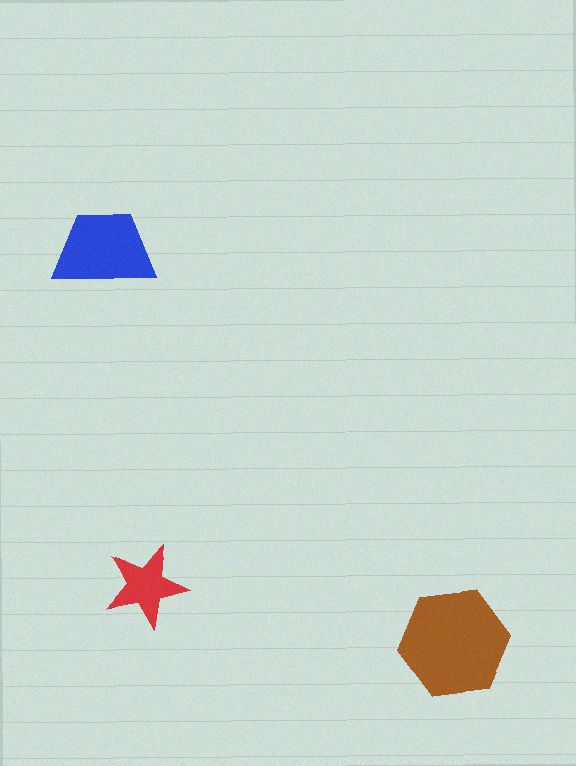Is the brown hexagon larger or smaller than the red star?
Larger.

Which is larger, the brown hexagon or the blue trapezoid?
The brown hexagon.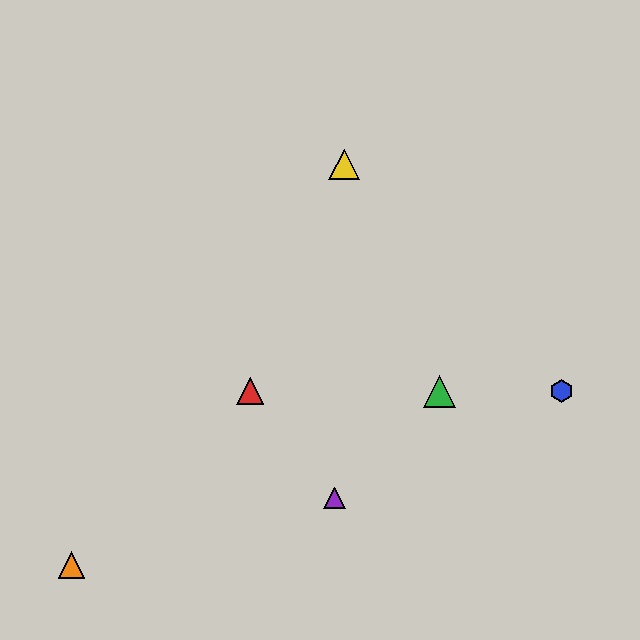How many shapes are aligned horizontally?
3 shapes (the red triangle, the blue hexagon, the green triangle) are aligned horizontally.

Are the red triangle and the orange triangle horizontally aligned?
No, the red triangle is at y≈391 and the orange triangle is at y≈565.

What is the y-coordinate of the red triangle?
The red triangle is at y≈391.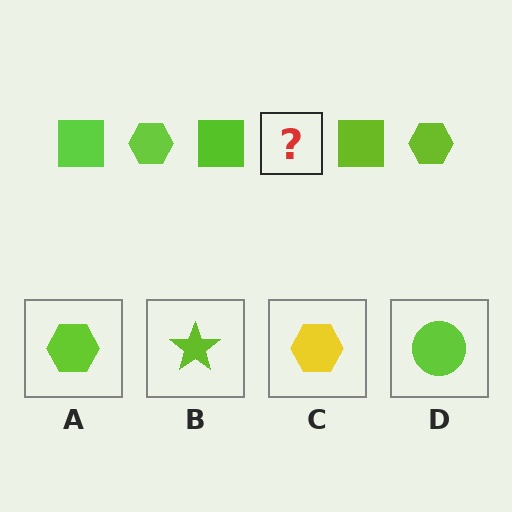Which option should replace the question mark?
Option A.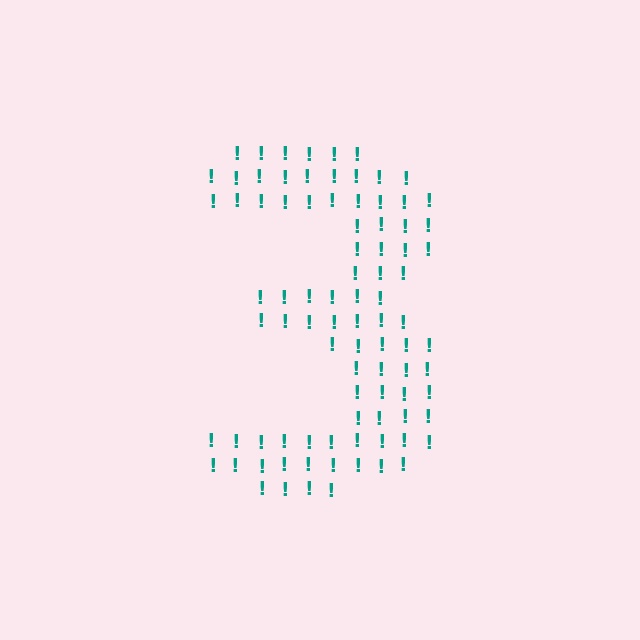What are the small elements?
The small elements are exclamation marks.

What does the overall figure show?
The overall figure shows the digit 3.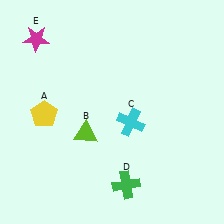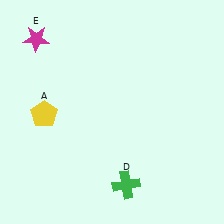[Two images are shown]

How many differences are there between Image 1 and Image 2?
There are 2 differences between the two images.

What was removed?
The lime triangle (B), the cyan cross (C) were removed in Image 2.